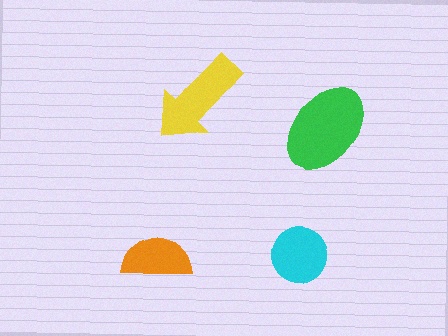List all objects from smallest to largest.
The orange semicircle, the cyan circle, the yellow arrow, the green ellipse.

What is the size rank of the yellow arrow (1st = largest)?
2nd.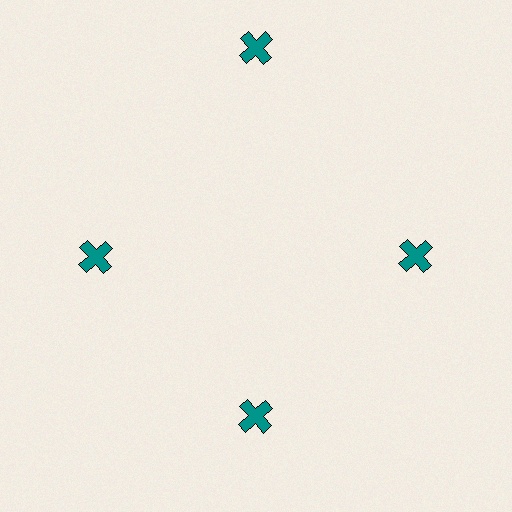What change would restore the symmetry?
The symmetry would be restored by moving it inward, back onto the ring so that all 4 crosses sit at equal angles and equal distance from the center.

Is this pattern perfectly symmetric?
No. The 4 teal crosses are arranged in a ring, but one element near the 12 o'clock position is pushed outward from the center, breaking the 4-fold rotational symmetry.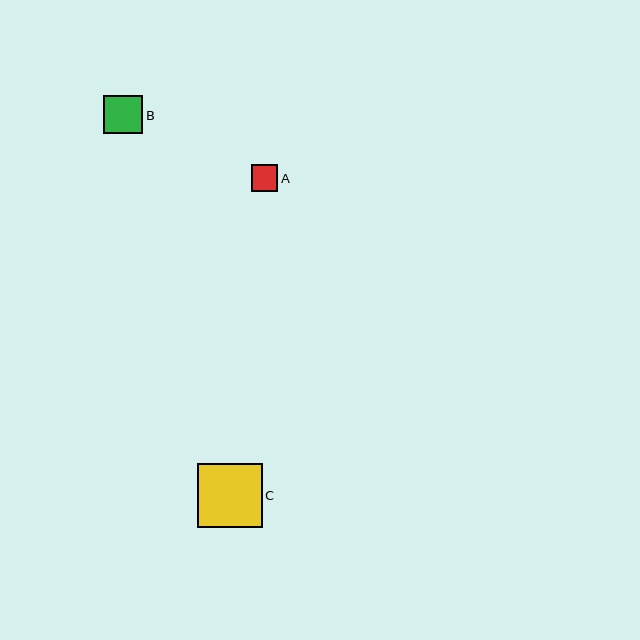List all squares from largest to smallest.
From largest to smallest: C, B, A.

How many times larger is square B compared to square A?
Square B is approximately 1.4 times the size of square A.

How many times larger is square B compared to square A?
Square B is approximately 1.4 times the size of square A.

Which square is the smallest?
Square A is the smallest with a size of approximately 27 pixels.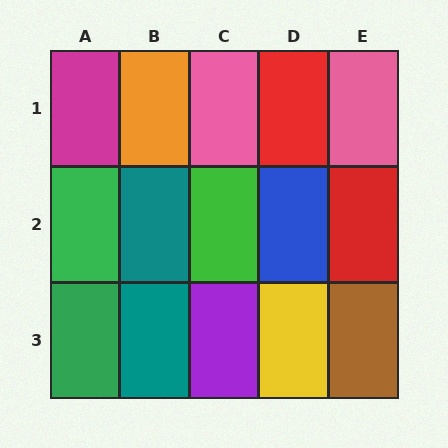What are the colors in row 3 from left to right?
Green, teal, purple, yellow, brown.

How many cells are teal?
2 cells are teal.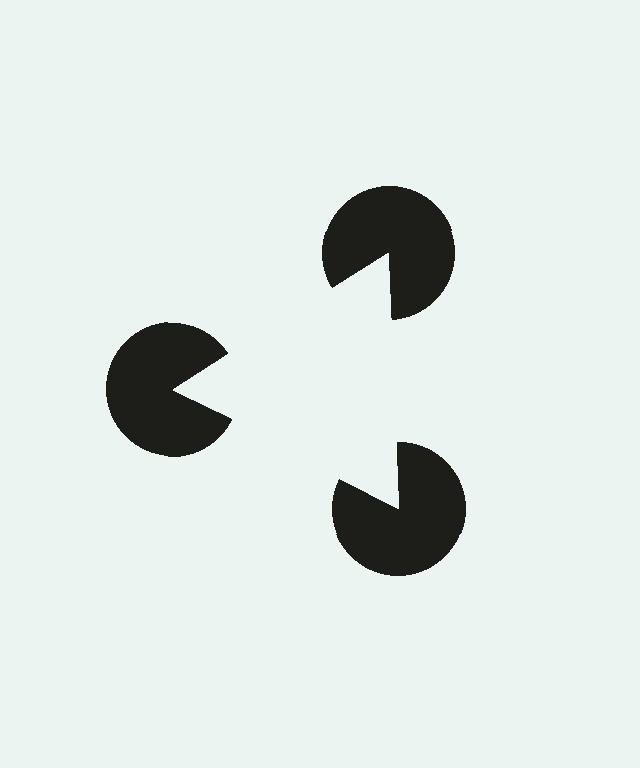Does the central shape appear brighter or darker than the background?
It typically appears slightly brighter than the background, even though no actual brightness change is drawn.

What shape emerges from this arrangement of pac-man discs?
An illusory triangle — its edges are inferred from the aligned wedge cuts in the pac-man discs, not physically drawn.